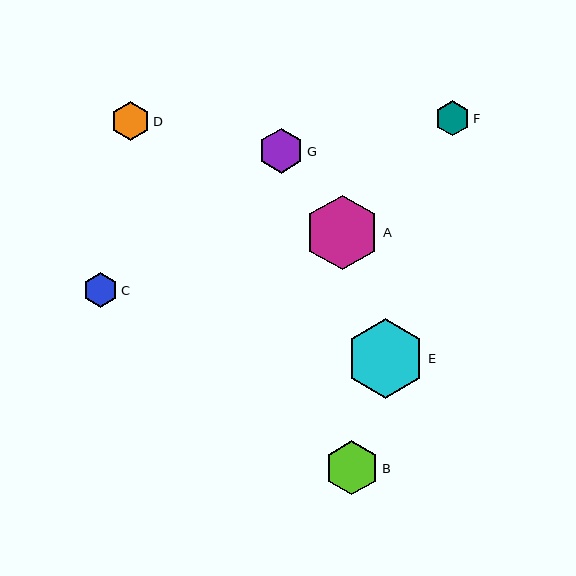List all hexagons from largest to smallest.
From largest to smallest: E, A, B, G, D, F, C.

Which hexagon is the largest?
Hexagon E is the largest with a size of approximately 79 pixels.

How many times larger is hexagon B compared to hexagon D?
Hexagon B is approximately 1.4 times the size of hexagon D.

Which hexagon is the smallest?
Hexagon C is the smallest with a size of approximately 35 pixels.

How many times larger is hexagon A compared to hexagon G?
Hexagon A is approximately 1.7 times the size of hexagon G.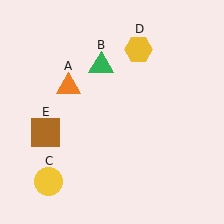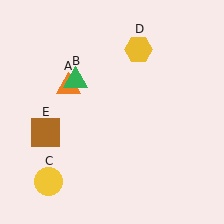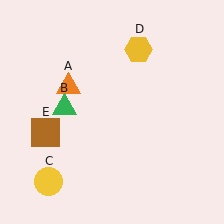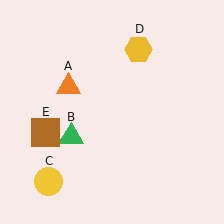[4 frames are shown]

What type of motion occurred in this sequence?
The green triangle (object B) rotated counterclockwise around the center of the scene.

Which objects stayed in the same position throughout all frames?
Orange triangle (object A) and yellow circle (object C) and yellow hexagon (object D) and brown square (object E) remained stationary.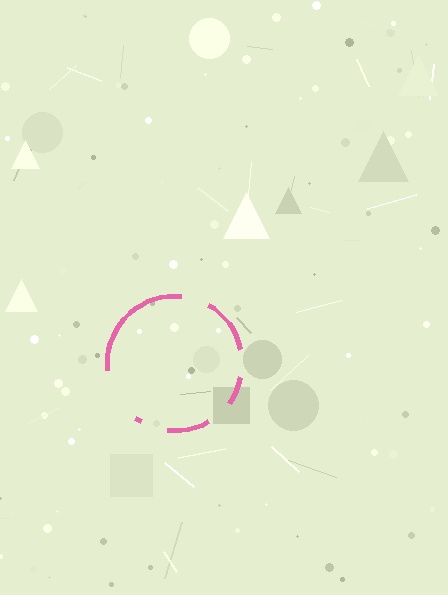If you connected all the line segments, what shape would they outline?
They would outline a circle.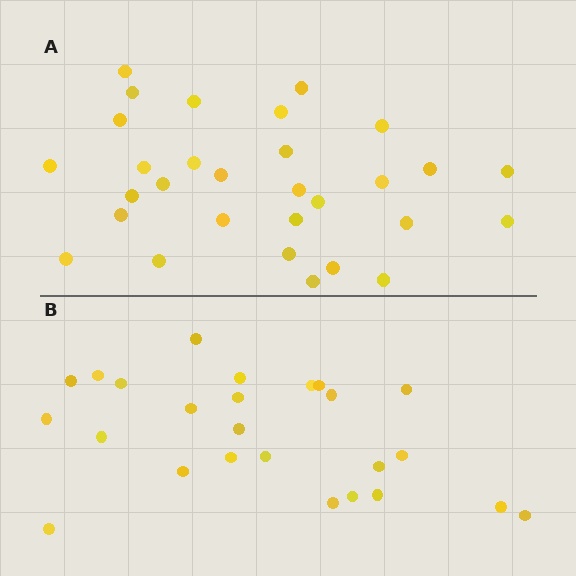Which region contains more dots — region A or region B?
Region A (the top region) has more dots.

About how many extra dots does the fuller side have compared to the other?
Region A has about 5 more dots than region B.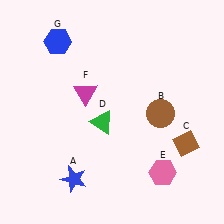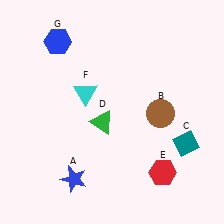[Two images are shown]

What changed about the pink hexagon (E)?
In Image 1, E is pink. In Image 2, it changed to red.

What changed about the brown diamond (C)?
In Image 1, C is brown. In Image 2, it changed to teal.